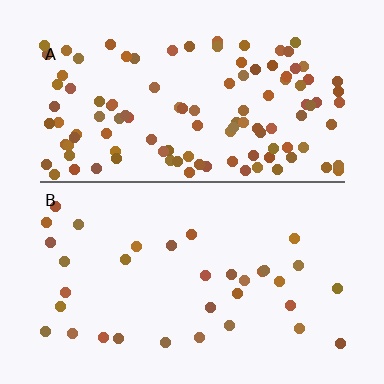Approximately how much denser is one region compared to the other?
Approximately 3.4× — region A over region B.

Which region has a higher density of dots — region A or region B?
A (the top).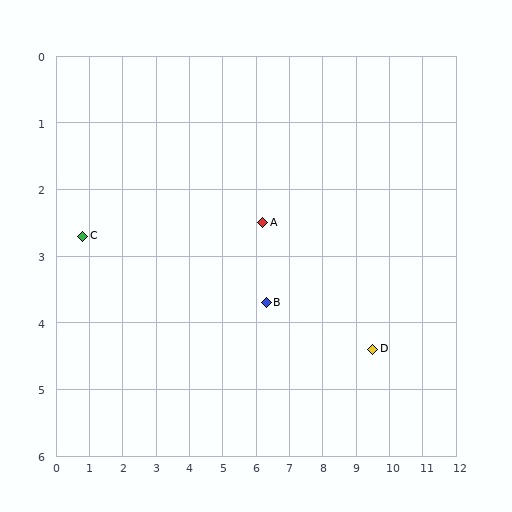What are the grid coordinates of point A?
Point A is at approximately (6.2, 2.5).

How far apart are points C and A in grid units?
Points C and A are about 5.4 grid units apart.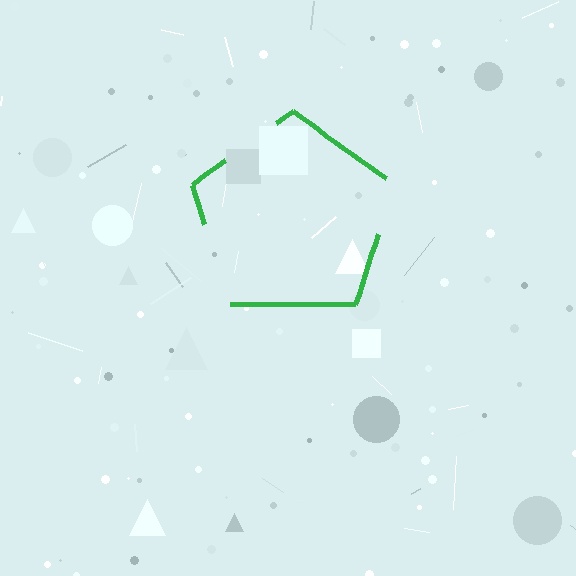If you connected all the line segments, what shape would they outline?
They would outline a pentagon.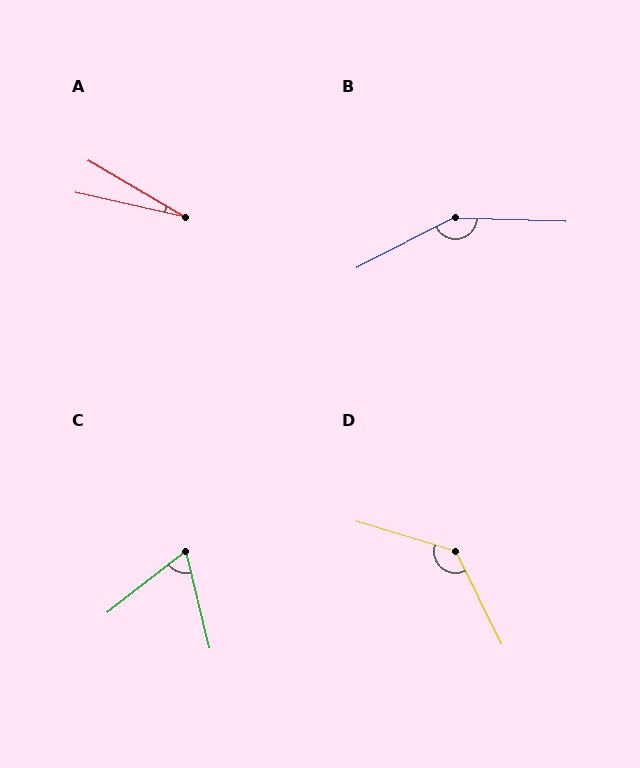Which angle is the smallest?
A, at approximately 18 degrees.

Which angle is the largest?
B, at approximately 151 degrees.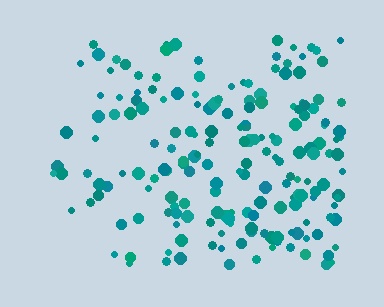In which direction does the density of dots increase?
From left to right, with the right side densest.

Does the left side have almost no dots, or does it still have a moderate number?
Still a moderate number, just noticeably fewer than the right.